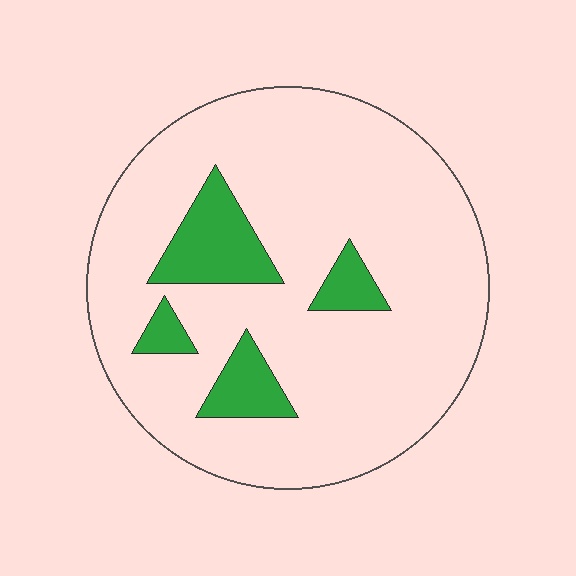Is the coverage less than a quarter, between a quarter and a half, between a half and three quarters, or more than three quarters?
Less than a quarter.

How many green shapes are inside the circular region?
4.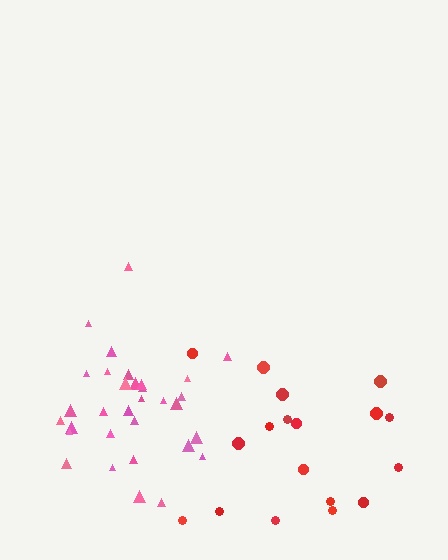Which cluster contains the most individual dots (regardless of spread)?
Pink (32).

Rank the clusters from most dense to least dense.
pink, red.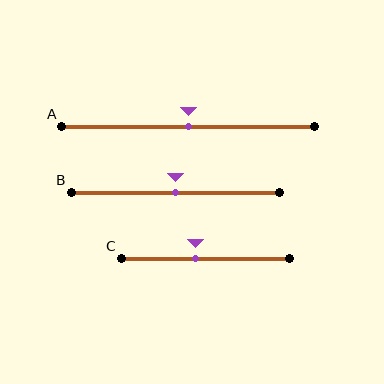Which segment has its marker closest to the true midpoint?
Segment A has its marker closest to the true midpoint.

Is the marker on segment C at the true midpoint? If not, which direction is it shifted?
No, the marker on segment C is shifted to the left by about 6% of the segment length.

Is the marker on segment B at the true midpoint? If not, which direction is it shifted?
Yes, the marker on segment B is at the true midpoint.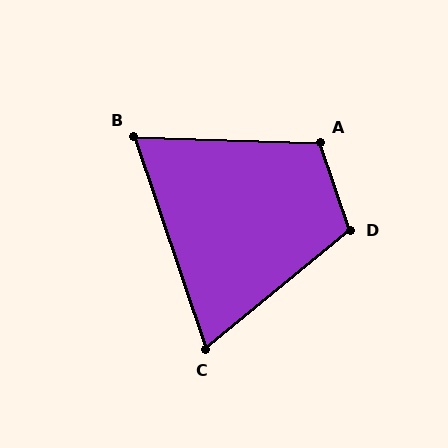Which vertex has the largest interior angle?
D, at approximately 111 degrees.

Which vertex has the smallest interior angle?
B, at approximately 69 degrees.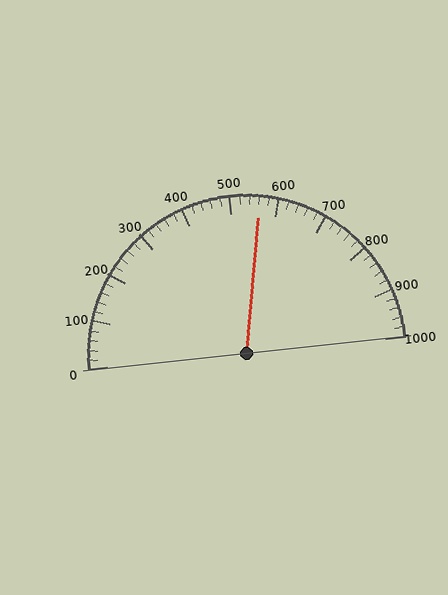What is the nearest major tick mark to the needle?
The nearest major tick mark is 600.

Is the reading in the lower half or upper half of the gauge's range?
The reading is in the upper half of the range (0 to 1000).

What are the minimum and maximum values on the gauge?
The gauge ranges from 0 to 1000.